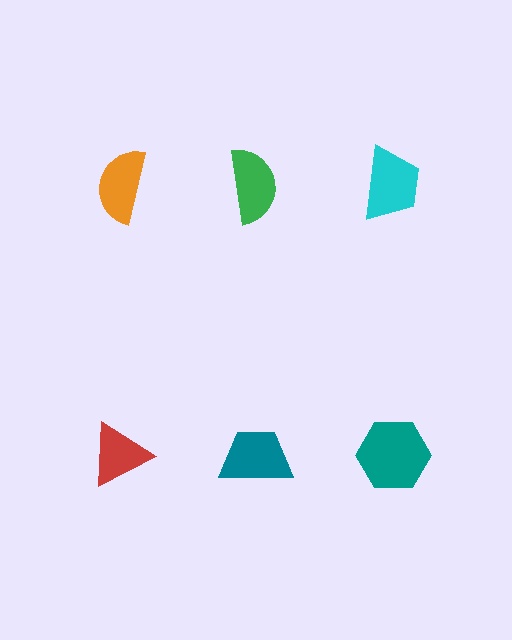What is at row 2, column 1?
A red triangle.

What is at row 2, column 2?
A teal trapezoid.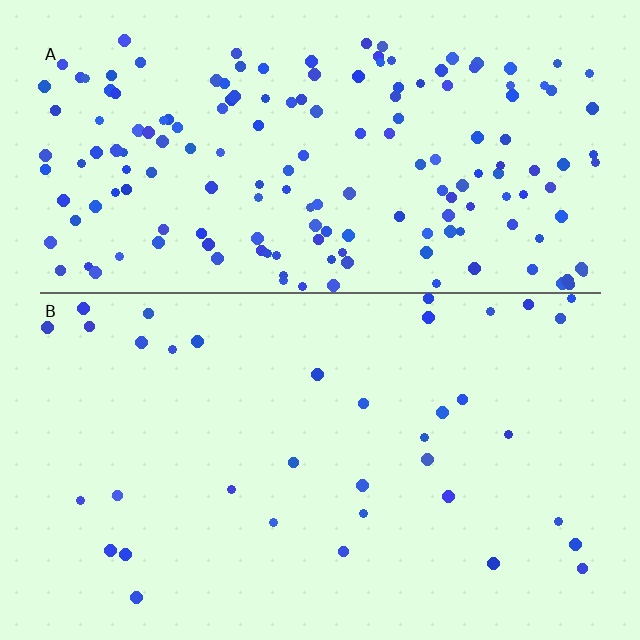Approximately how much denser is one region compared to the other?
Approximately 4.8× — region A over region B.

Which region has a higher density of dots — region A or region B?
A (the top).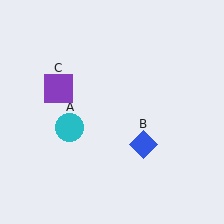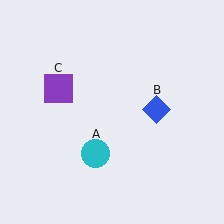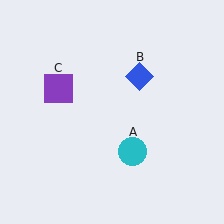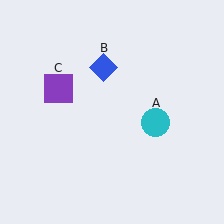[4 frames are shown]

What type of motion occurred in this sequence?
The cyan circle (object A), blue diamond (object B) rotated counterclockwise around the center of the scene.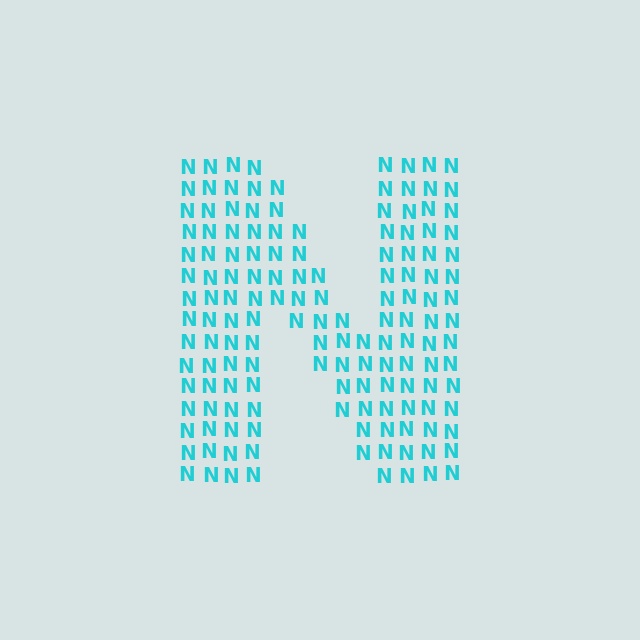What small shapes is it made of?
It is made of small letter N's.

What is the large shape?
The large shape is the letter N.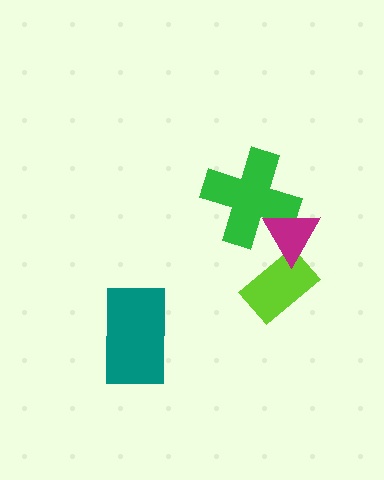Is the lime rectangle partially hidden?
Yes, it is partially covered by another shape.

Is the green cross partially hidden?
Yes, it is partially covered by another shape.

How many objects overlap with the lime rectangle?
1 object overlaps with the lime rectangle.